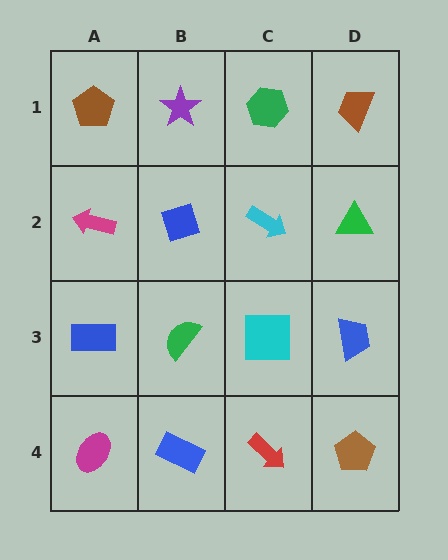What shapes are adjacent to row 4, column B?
A green semicircle (row 3, column B), a magenta ellipse (row 4, column A), a red arrow (row 4, column C).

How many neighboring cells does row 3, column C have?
4.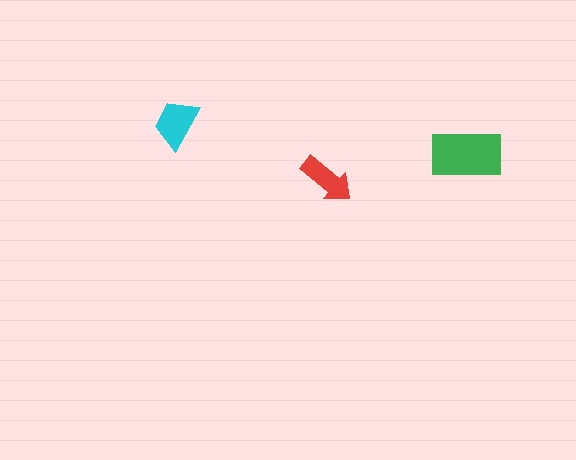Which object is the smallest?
The red arrow.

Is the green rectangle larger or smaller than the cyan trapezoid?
Larger.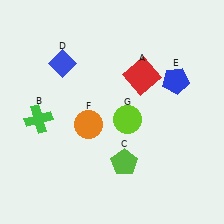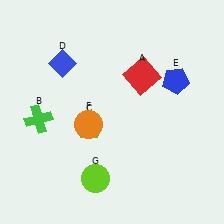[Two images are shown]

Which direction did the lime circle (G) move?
The lime circle (G) moved down.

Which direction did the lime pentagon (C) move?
The lime pentagon (C) moved up.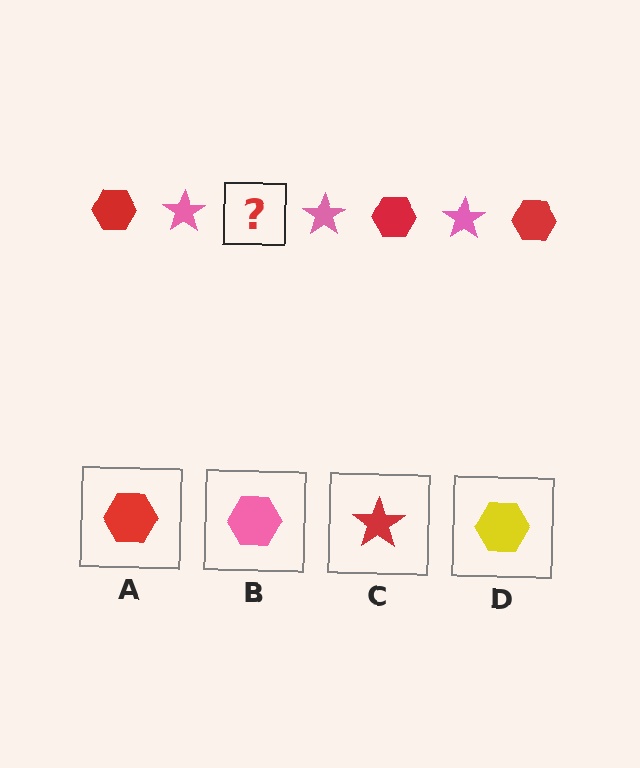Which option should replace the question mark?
Option A.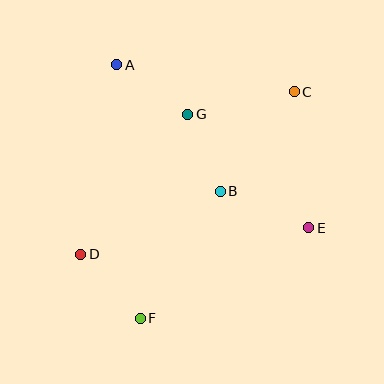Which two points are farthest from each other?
Points C and F are farthest from each other.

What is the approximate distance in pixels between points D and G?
The distance between D and G is approximately 176 pixels.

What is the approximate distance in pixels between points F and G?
The distance between F and G is approximately 210 pixels.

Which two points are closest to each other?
Points B and G are closest to each other.